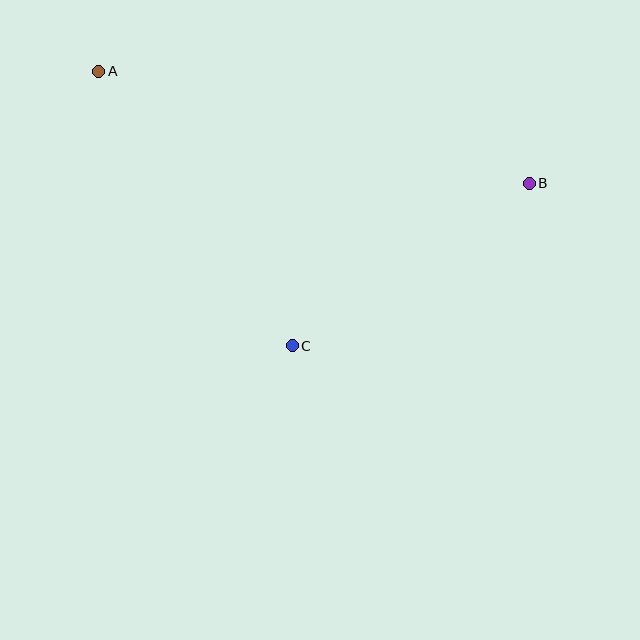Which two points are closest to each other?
Points B and C are closest to each other.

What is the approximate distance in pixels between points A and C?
The distance between A and C is approximately 336 pixels.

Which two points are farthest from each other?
Points A and B are farthest from each other.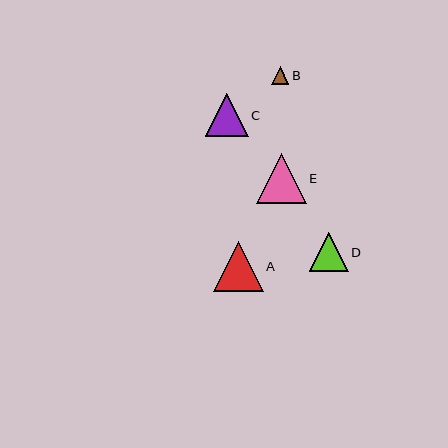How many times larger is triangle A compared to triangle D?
Triangle A is approximately 1.3 times the size of triangle D.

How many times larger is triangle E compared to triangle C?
Triangle E is approximately 1.2 times the size of triangle C.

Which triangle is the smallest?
Triangle B is the smallest with a size of approximately 18 pixels.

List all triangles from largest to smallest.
From largest to smallest: E, A, C, D, B.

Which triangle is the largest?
Triangle E is the largest with a size of approximately 50 pixels.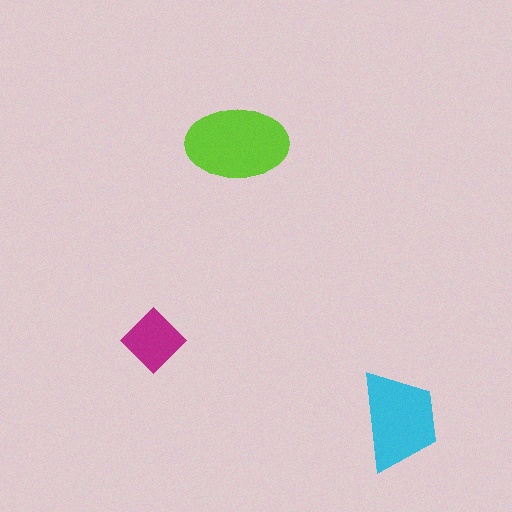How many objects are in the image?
There are 3 objects in the image.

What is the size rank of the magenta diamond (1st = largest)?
3rd.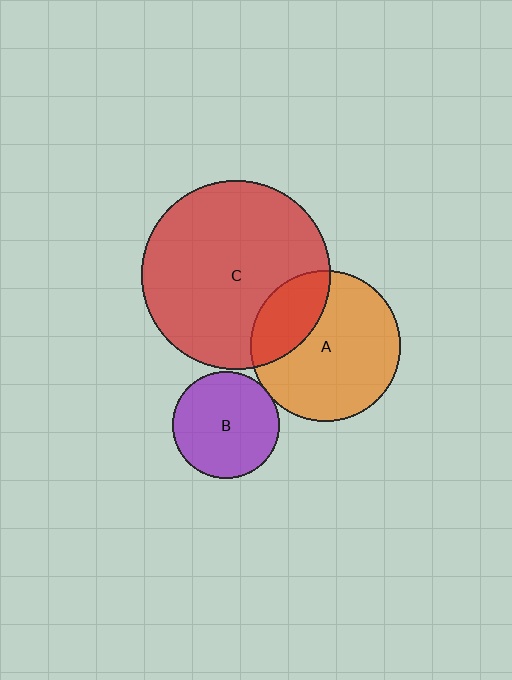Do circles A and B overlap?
Yes.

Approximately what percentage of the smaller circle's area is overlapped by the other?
Approximately 5%.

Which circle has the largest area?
Circle C (red).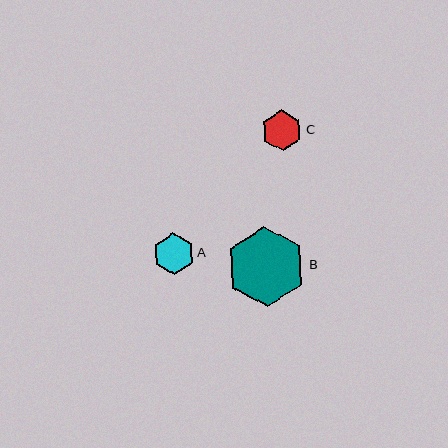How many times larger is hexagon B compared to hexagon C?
Hexagon B is approximately 2.0 times the size of hexagon C.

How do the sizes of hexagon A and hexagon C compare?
Hexagon A and hexagon C are approximately the same size.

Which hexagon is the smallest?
Hexagon C is the smallest with a size of approximately 41 pixels.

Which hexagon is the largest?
Hexagon B is the largest with a size of approximately 80 pixels.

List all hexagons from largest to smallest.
From largest to smallest: B, A, C.